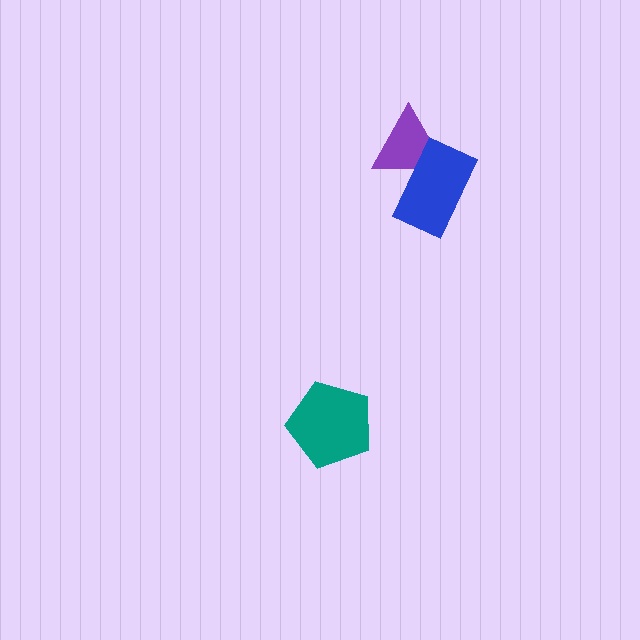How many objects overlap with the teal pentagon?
0 objects overlap with the teal pentagon.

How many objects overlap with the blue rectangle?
1 object overlaps with the blue rectangle.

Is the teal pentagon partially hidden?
No, no other shape covers it.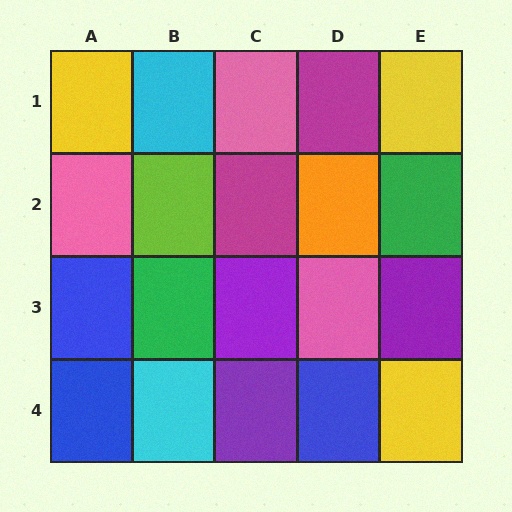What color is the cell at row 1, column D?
Magenta.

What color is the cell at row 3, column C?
Purple.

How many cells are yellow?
3 cells are yellow.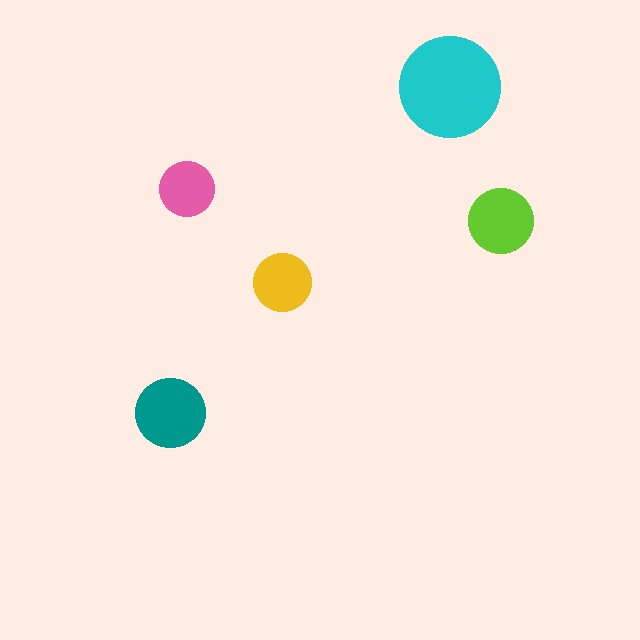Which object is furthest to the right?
The lime circle is rightmost.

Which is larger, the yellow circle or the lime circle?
The lime one.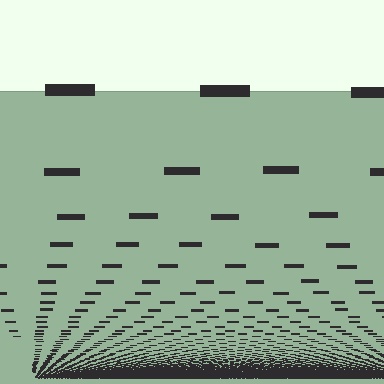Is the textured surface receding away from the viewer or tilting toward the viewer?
The surface appears to tilt toward the viewer. Texture elements get larger and sparser toward the top.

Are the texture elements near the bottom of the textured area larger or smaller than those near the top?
Smaller. The gradient is inverted — elements near the bottom are smaller and denser.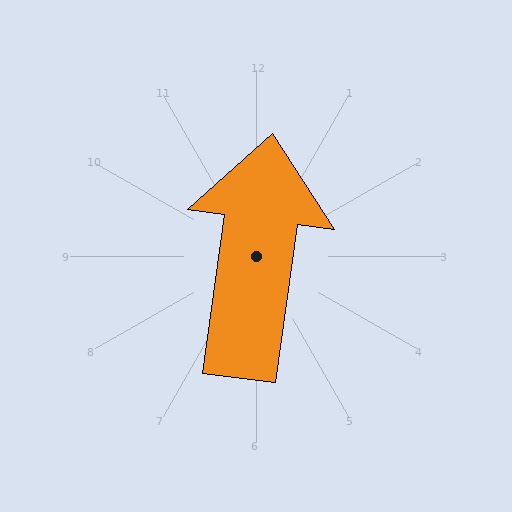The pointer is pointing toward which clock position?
Roughly 12 o'clock.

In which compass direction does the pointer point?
North.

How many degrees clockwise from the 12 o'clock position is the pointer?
Approximately 8 degrees.